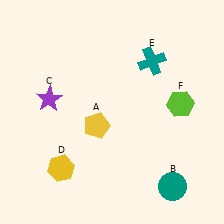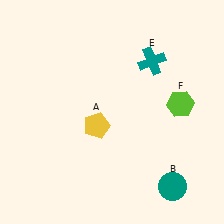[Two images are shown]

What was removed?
The purple star (C), the yellow hexagon (D) were removed in Image 2.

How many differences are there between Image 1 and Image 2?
There are 2 differences between the two images.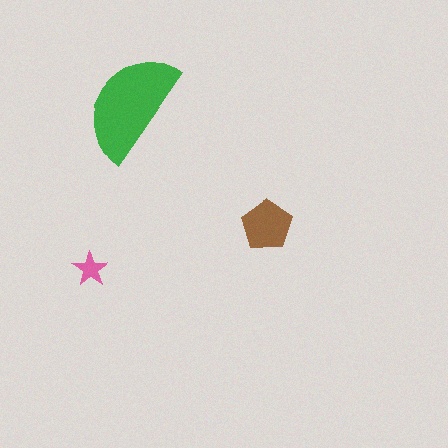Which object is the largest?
The green semicircle.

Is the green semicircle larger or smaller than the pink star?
Larger.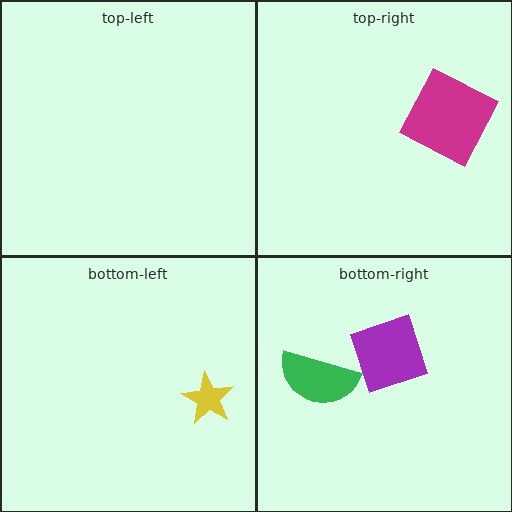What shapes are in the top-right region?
The magenta square.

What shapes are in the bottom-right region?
The green semicircle, the purple diamond.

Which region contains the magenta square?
The top-right region.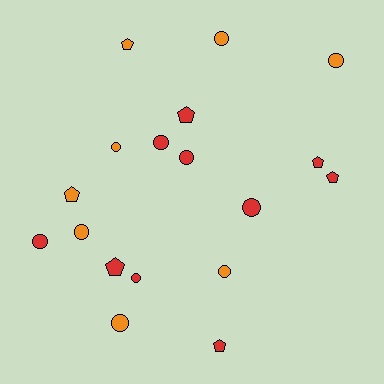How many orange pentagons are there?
There are 2 orange pentagons.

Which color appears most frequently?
Red, with 10 objects.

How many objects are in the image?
There are 18 objects.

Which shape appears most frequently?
Circle, with 11 objects.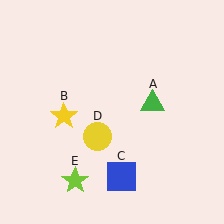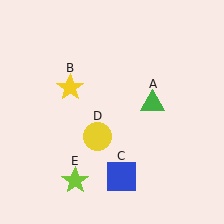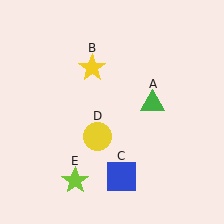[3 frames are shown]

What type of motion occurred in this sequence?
The yellow star (object B) rotated clockwise around the center of the scene.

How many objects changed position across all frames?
1 object changed position: yellow star (object B).